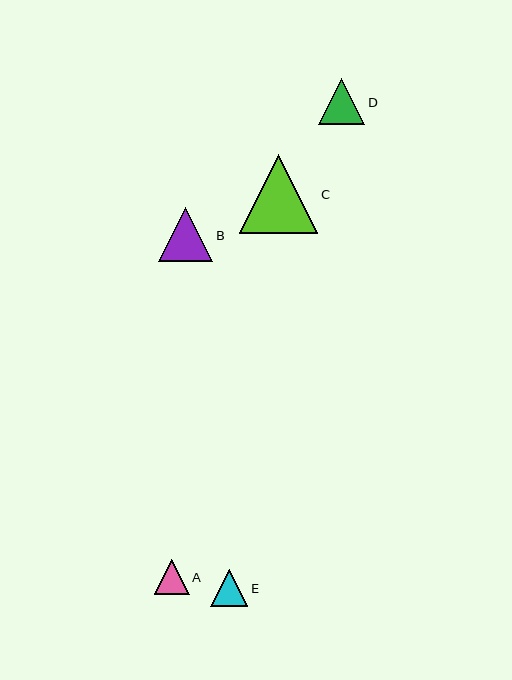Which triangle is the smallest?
Triangle A is the smallest with a size of approximately 34 pixels.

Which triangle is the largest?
Triangle C is the largest with a size of approximately 78 pixels.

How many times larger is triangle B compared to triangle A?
Triangle B is approximately 1.6 times the size of triangle A.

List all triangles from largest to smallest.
From largest to smallest: C, B, D, E, A.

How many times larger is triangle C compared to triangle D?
Triangle C is approximately 1.7 times the size of triangle D.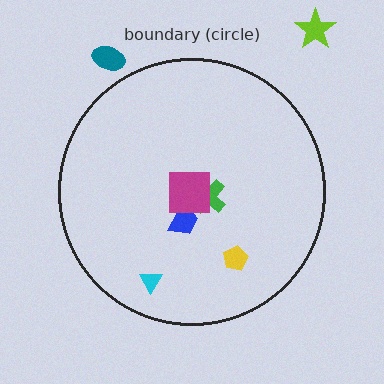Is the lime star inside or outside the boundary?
Outside.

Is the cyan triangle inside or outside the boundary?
Inside.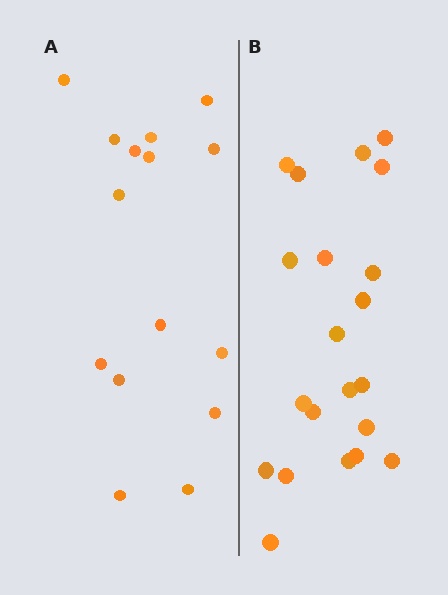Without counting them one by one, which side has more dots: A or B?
Region B (the right region) has more dots.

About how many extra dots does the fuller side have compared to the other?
Region B has about 6 more dots than region A.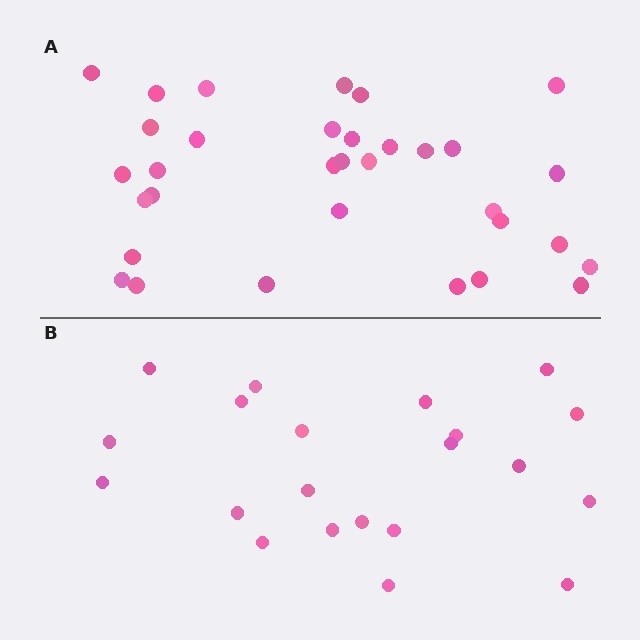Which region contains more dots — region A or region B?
Region A (the top region) has more dots.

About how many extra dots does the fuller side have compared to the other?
Region A has roughly 12 or so more dots than region B.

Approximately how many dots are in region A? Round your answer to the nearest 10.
About 30 dots. (The exact count is 33, which rounds to 30.)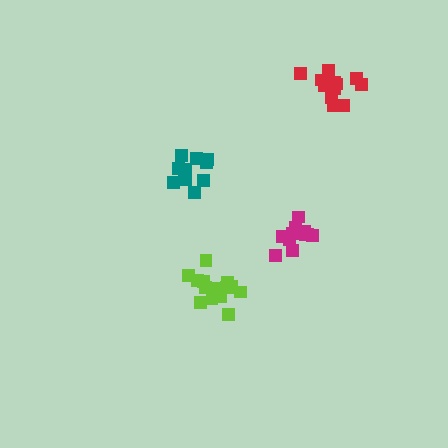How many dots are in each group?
Group 1: 16 dots, Group 2: 11 dots, Group 3: 11 dots, Group 4: 13 dots (51 total).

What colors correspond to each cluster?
The clusters are colored: lime, magenta, teal, red.